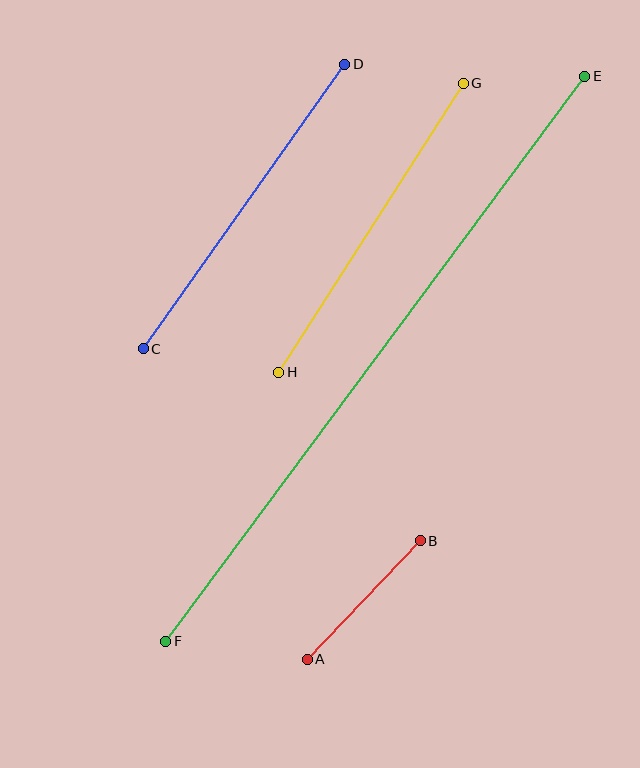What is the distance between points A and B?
The distance is approximately 164 pixels.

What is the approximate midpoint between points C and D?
The midpoint is at approximately (244, 207) pixels.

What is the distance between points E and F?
The distance is approximately 703 pixels.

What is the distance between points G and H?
The distance is approximately 342 pixels.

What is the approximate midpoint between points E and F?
The midpoint is at approximately (375, 359) pixels.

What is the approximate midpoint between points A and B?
The midpoint is at approximately (364, 600) pixels.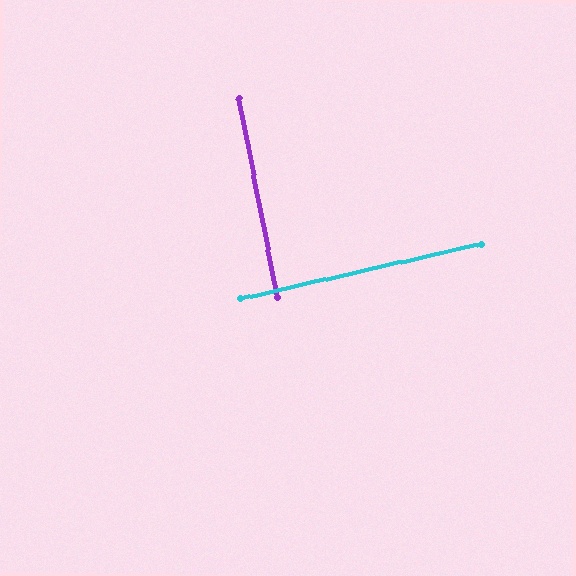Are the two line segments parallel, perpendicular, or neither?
Perpendicular — they meet at approximately 88°.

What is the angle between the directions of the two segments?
Approximately 88 degrees.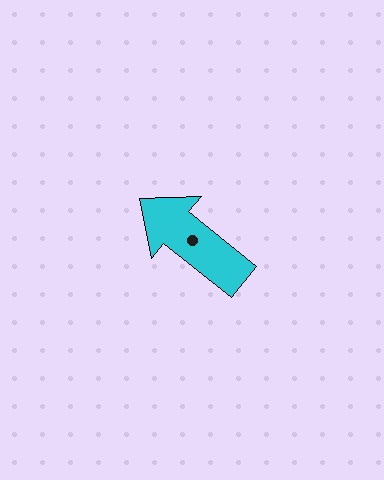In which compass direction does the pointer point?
Northwest.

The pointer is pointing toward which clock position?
Roughly 10 o'clock.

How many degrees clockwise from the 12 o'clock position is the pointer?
Approximately 309 degrees.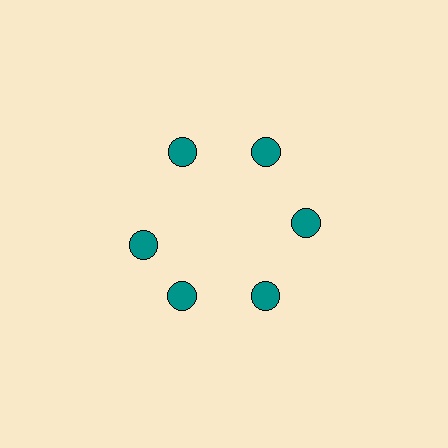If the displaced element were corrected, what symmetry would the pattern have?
It would have 6-fold rotational symmetry — the pattern would map onto itself every 60 degrees.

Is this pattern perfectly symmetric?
No. The 6 teal circles are arranged in a ring, but one element near the 9 o'clock position is rotated out of alignment along the ring, breaking the 6-fold rotational symmetry.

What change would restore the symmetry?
The symmetry would be restored by rotating it back into even spacing with its neighbors so that all 6 circles sit at equal angles and equal distance from the center.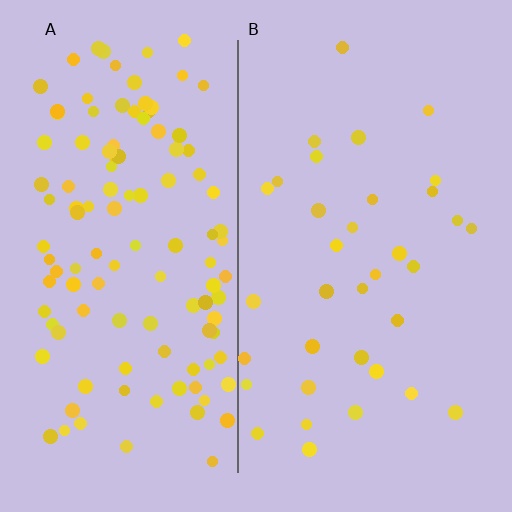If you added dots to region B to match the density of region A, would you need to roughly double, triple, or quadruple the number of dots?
Approximately triple.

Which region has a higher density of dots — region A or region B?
A (the left).